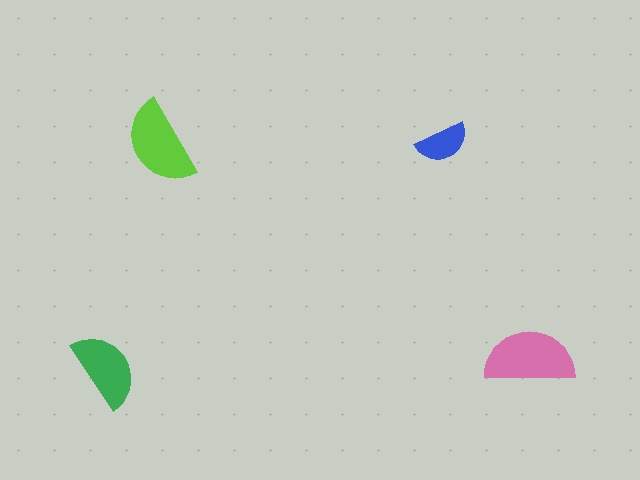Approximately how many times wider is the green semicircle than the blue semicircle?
About 1.5 times wider.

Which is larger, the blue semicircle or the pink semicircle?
The pink one.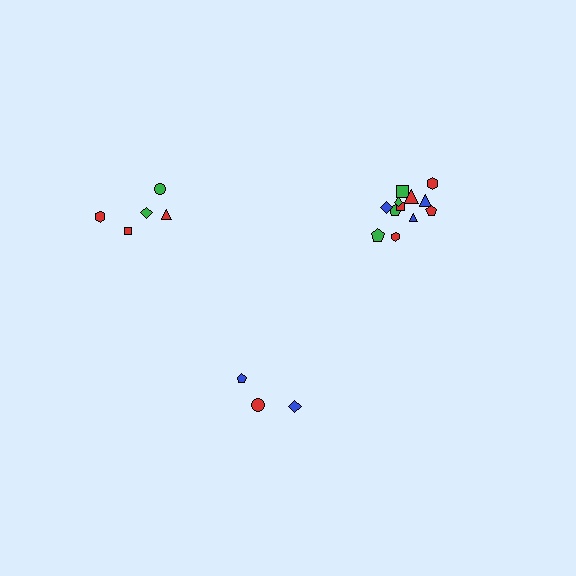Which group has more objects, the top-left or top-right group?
The top-right group.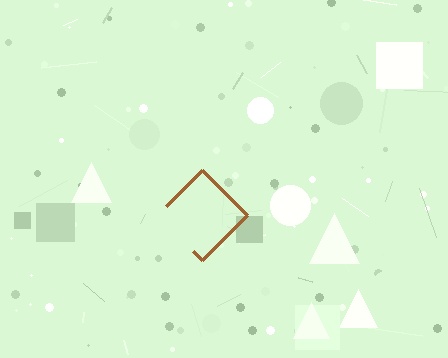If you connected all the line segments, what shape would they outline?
They would outline a diamond.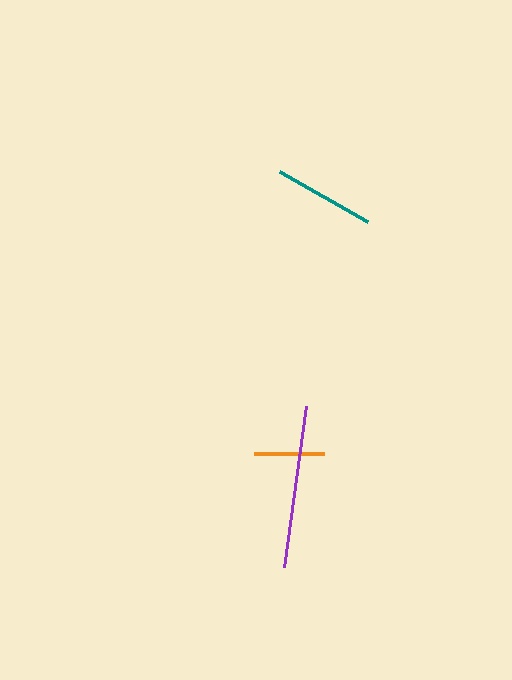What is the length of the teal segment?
The teal segment is approximately 101 pixels long.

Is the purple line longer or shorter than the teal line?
The purple line is longer than the teal line.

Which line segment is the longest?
The purple line is the longest at approximately 162 pixels.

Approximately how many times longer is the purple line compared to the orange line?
The purple line is approximately 2.3 times the length of the orange line.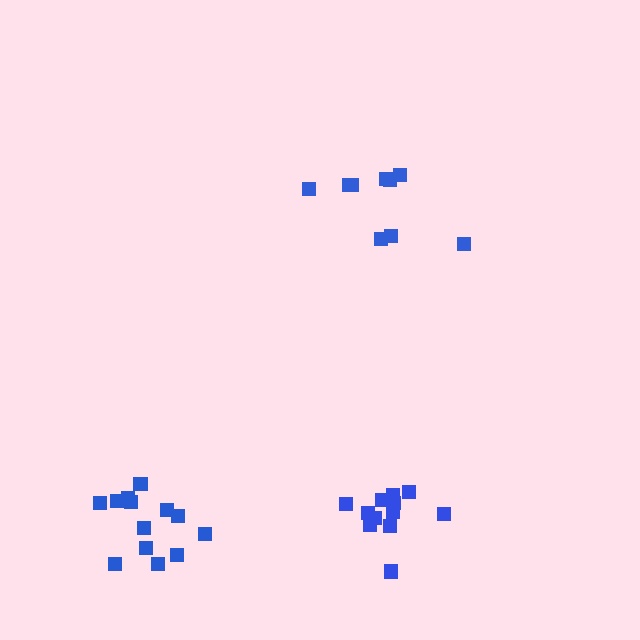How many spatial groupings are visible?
There are 3 spatial groupings.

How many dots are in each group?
Group 1: 12 dots, Group 2: 9 dots, Group 3: 13 dots (34 total).